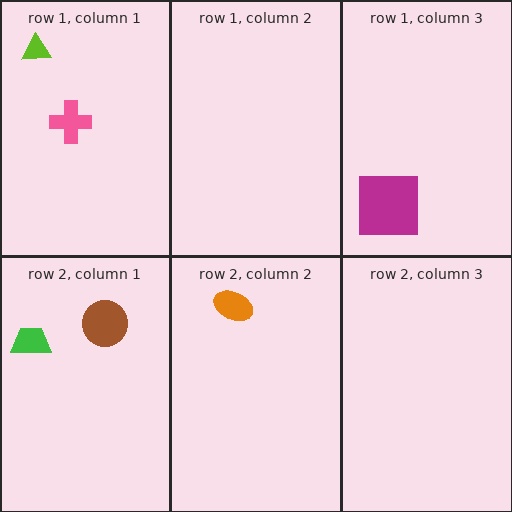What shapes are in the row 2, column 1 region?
The green trapezoid, the brown circle.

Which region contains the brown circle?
The row 2, column 1 region.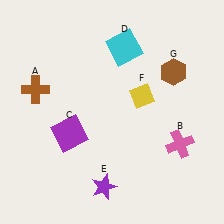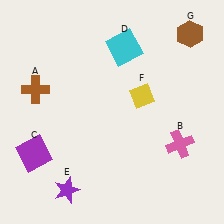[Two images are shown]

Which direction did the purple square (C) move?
The purple square (C) moved left.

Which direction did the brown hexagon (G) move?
The brown hexagon (G) moved up.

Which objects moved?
The objects that moved are: the purple square (C), the purple star (E), the brown hexagon (G).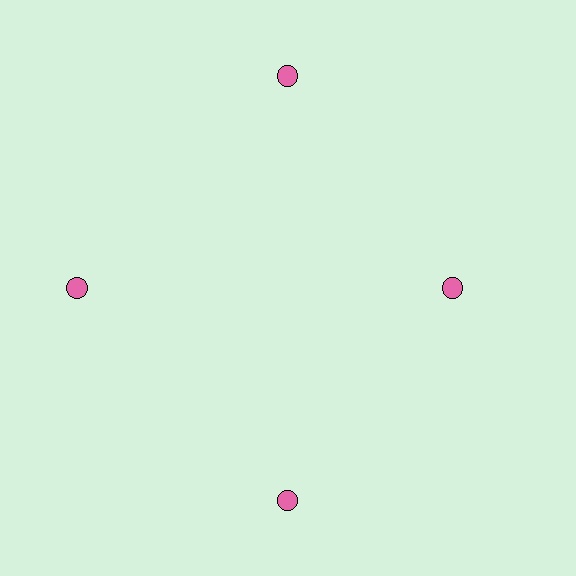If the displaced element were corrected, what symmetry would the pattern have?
It would have 4-fold rotational symmetry — the pattern would map onto itself every 90 degrees.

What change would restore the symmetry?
The symmetry would be restored by moving it outward, back onto the ring so that all 4 circles sit at equal angles and equal distance from the center.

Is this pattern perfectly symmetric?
No. The 4 pink circles are arranged in a ring, but one element near the 3 o'clock position is pulled inward toward the center, breaking the 4-fold rotational symmetry.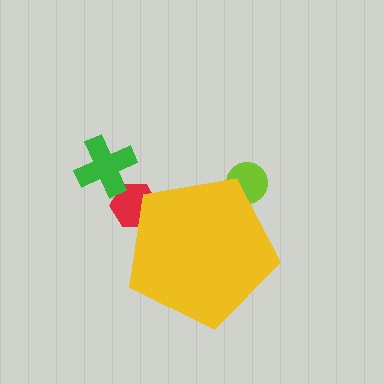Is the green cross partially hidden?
No, the green cross is fully visible.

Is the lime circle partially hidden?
Yes, the lime circle is partially hidden behind the yellow pentagon.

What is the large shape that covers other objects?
A yellow pentagon.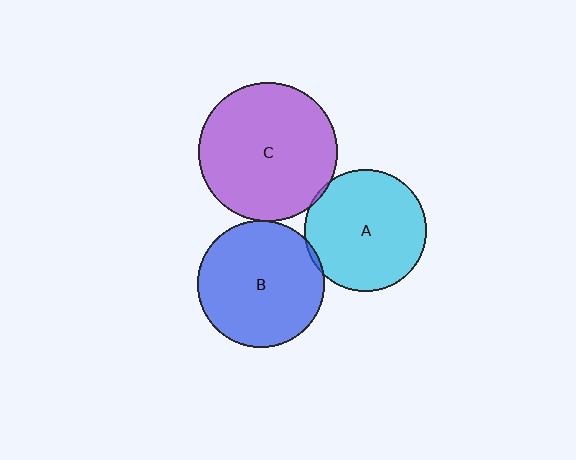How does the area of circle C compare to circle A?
Approximately 1.3 times.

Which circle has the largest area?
Circle C (purple).